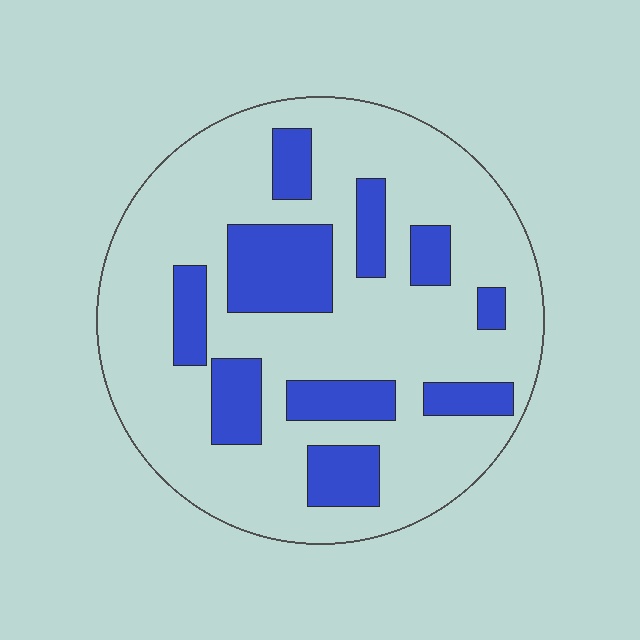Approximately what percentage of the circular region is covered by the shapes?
Approximately 25%.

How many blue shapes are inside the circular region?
10.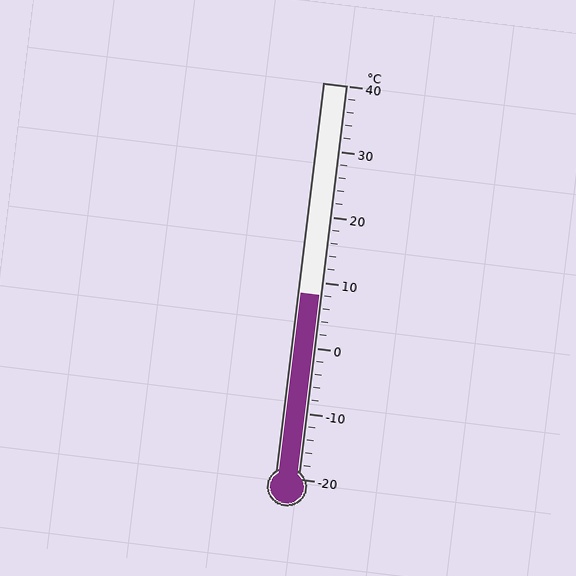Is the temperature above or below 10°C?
The temperature is below 10°C.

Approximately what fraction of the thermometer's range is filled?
The thermometer is filled to approximately 45% of its range.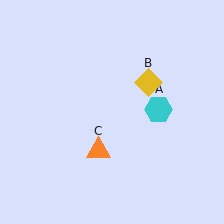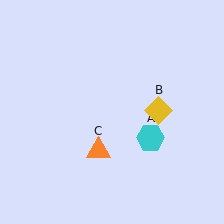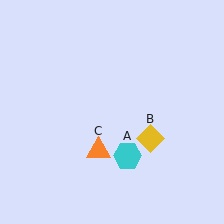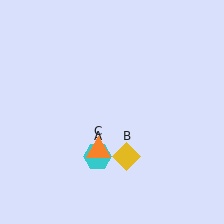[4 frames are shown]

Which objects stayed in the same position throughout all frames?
Orange triangle (object C) remained stationary.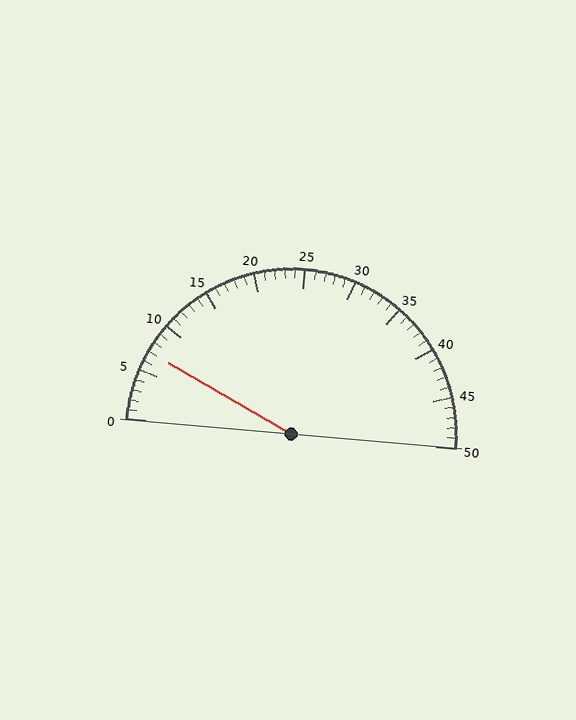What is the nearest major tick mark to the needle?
The nearest major tick mark is 5.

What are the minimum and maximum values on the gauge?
The gauge ranges from 0 to 50.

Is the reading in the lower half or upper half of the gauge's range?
The reading is in the lower half of the range (0 to 50).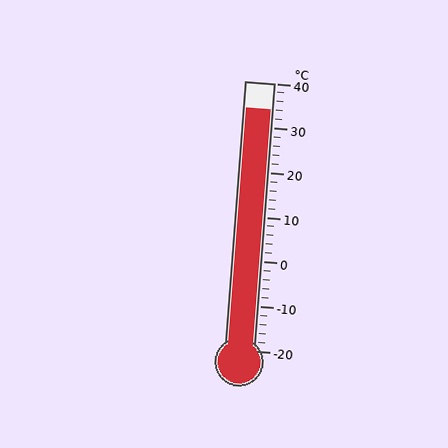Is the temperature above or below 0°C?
The temperature is above 0°C.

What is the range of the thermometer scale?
The thermometer scale ranges from -20°C to 40°C.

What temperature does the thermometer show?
The thermometer shows approximately 34°C.